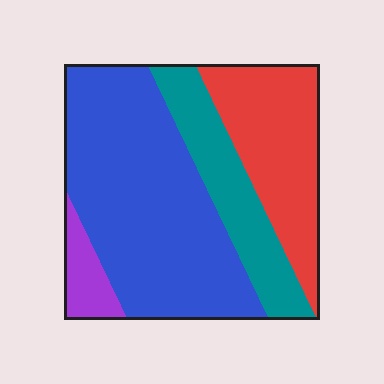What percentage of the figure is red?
Red takes up about one quarter (1/4) of the figure.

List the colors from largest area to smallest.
From largest to smallest: blue, red, teal, purple.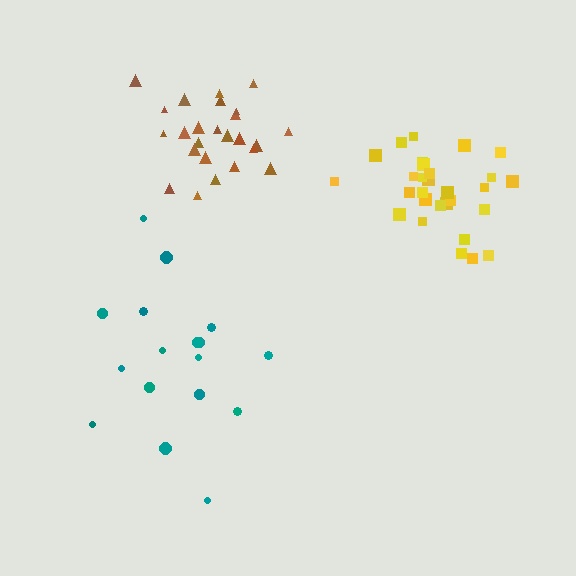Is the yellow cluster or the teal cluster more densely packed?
Yellow.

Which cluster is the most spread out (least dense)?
Teal.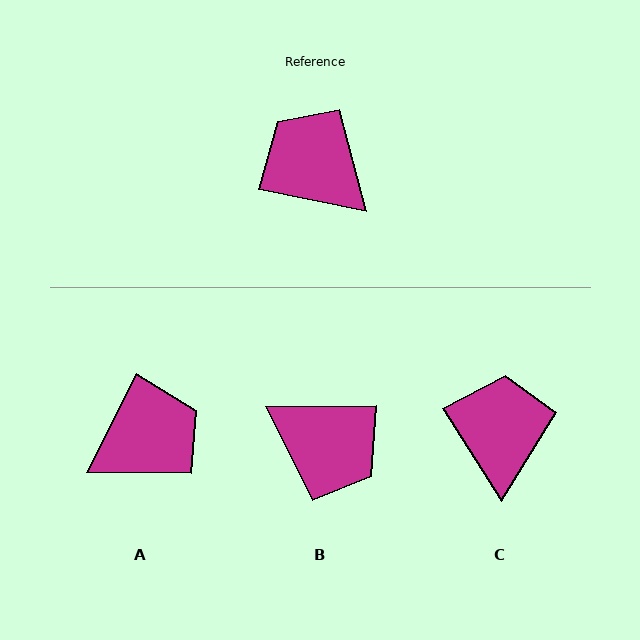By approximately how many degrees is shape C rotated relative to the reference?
Approximately 47 degrees clockwise.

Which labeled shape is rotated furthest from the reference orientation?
B, about 168 degrees away.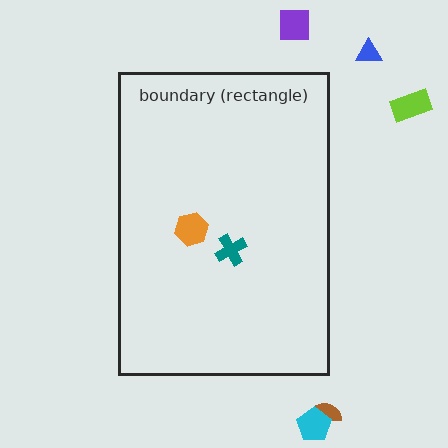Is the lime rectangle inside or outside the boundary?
Outside.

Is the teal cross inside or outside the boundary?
Inside.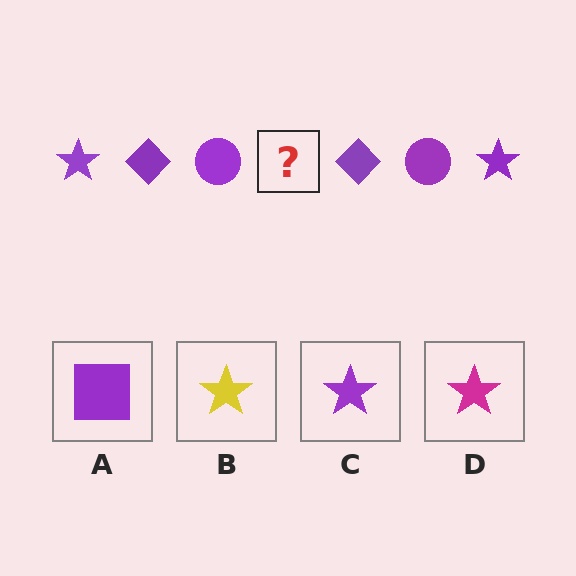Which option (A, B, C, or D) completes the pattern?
C.